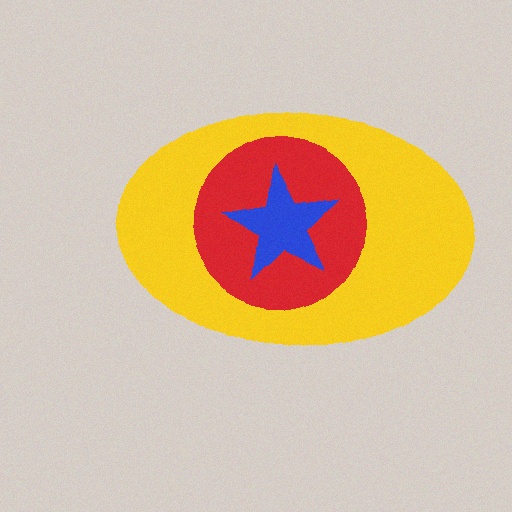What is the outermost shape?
The yellow ellipse.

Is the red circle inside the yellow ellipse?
Yes.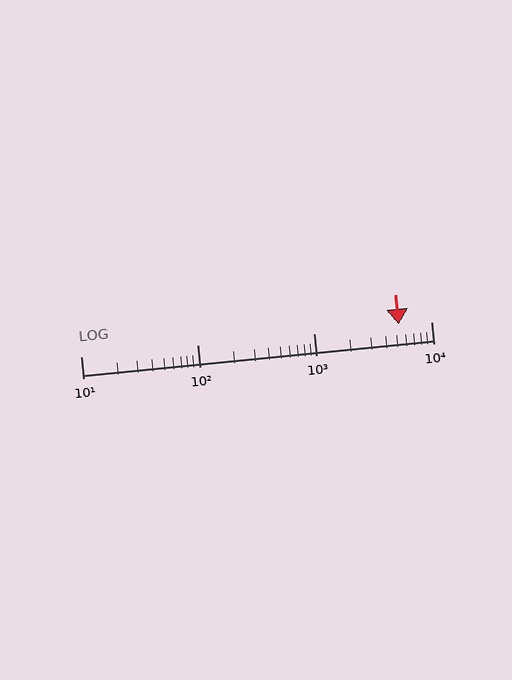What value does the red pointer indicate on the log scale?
The pointer indicates approximately 5300.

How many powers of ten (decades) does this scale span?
The scale spans 3 decades, from 10 to 10000.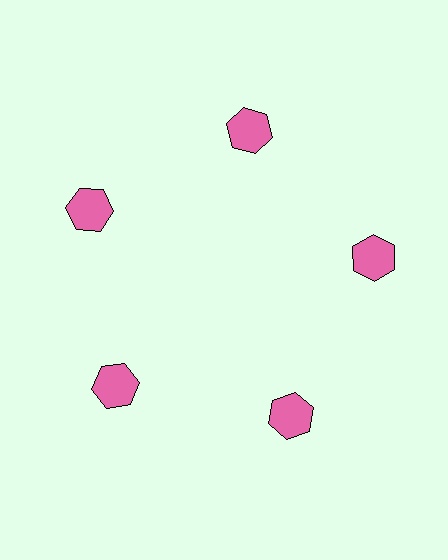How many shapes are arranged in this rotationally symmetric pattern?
There are 5 shapes, arranged in 5 groups of 1.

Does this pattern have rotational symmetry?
Yes, this pattern has 5-fold rotational symmetry. It looks the same after rotating 72 degrees around the center.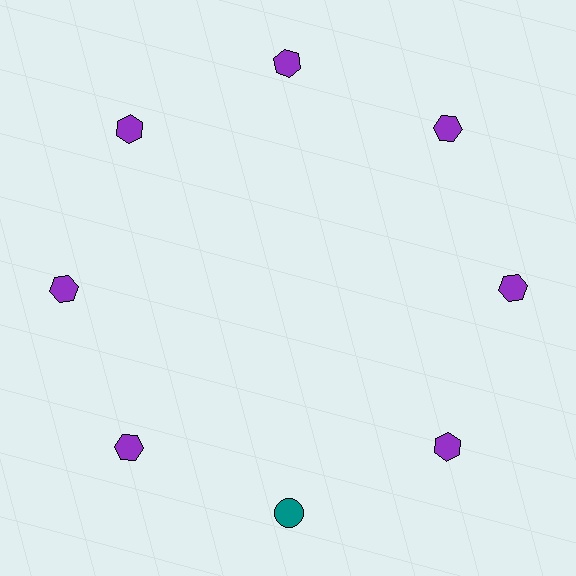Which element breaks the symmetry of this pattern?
The teal circle at roughly the 6 o'clock position breaks the symmetry. All other shapes are purple hexagons.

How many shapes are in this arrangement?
There are 8 shapes arranged in a ring pattern.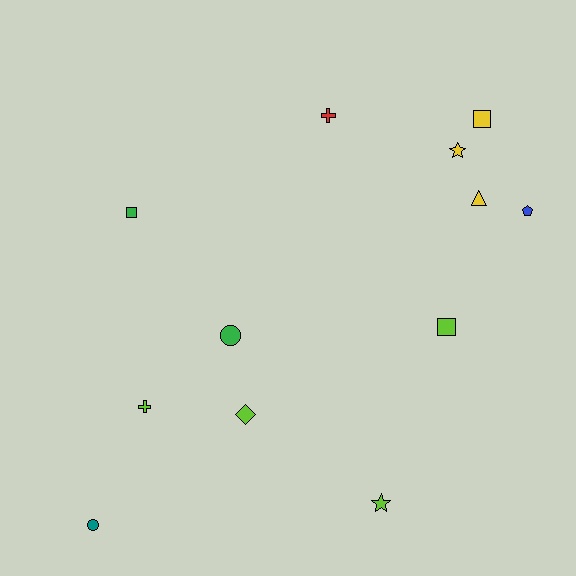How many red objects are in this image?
There is 1 red object.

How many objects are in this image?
There are 12 objects.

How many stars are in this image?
There are 2 stars.